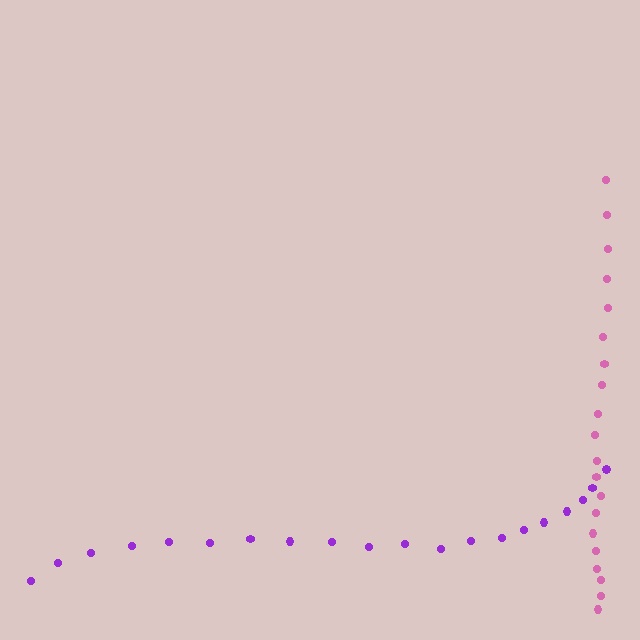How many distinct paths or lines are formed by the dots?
There are 2 distinct paths.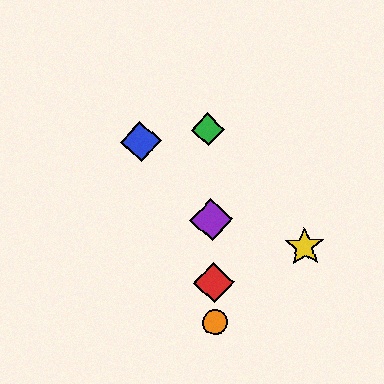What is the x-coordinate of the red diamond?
The red diamond is at x≈214.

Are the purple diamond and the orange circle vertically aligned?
Yes, both are at x≈211.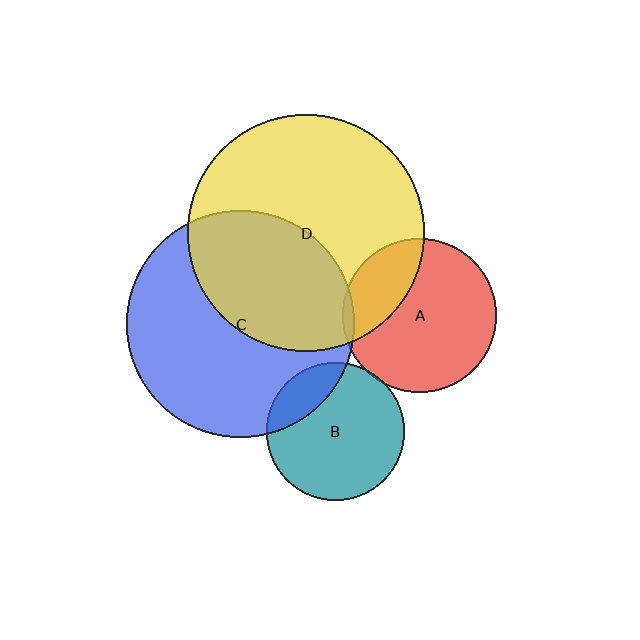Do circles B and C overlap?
Yes.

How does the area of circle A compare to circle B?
Approximately 1.2 times.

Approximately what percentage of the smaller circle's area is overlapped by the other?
Approximately 20%.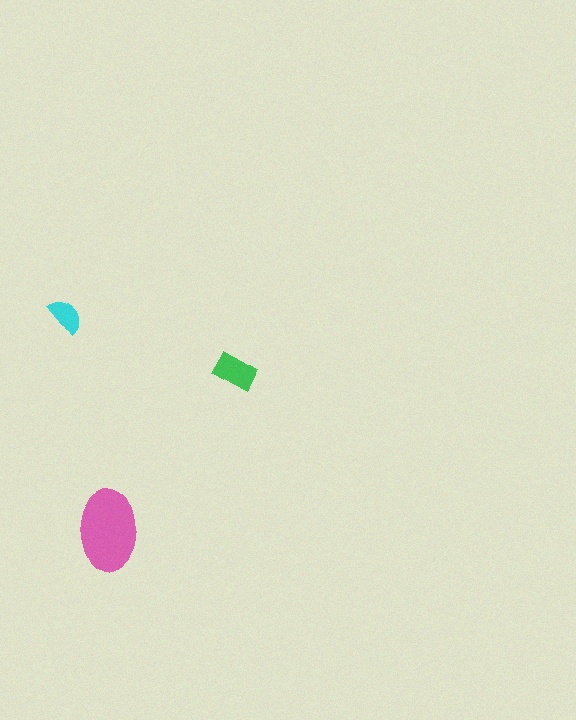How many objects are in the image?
There are 3 objects in the image.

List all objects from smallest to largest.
The cyan semicircle, the green rectangle, the pink ellipse.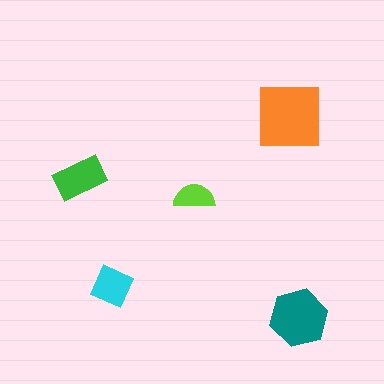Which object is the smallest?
The lime semicircle.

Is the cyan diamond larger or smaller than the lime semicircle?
Larger.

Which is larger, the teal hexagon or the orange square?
The orange square.